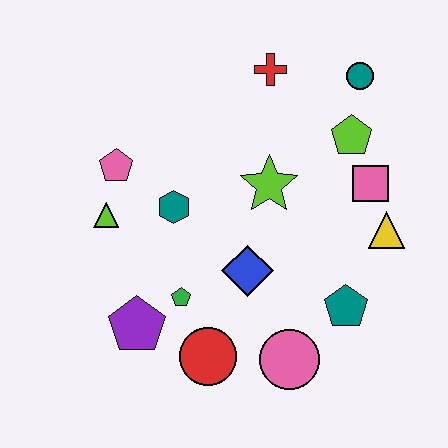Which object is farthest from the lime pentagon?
The purple pentagon is farthest from the lime pentagon.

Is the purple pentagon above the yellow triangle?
No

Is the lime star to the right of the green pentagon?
Yes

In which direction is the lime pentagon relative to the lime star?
The lime pentagon is to the right of the lime star.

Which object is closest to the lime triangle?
The pink pentagon is closest to the lime triangle.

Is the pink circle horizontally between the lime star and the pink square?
Yes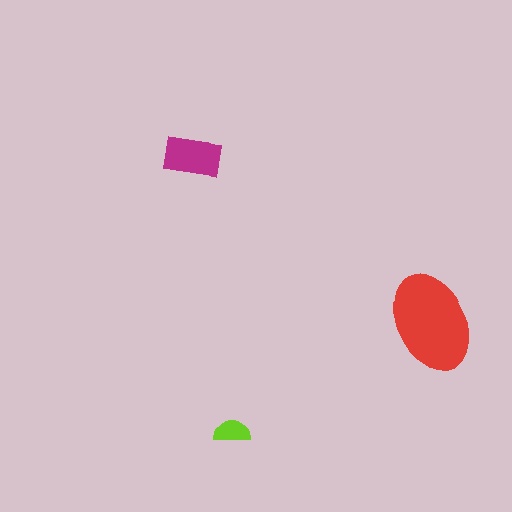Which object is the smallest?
The lime semicircle.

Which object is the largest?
The red ellipse.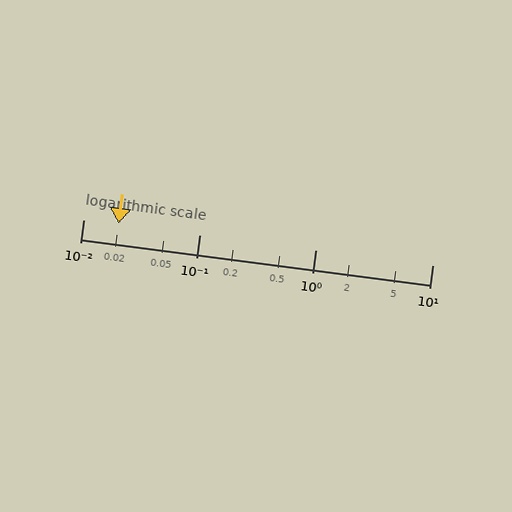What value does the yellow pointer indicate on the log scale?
The pointer indicates approximately 0.02.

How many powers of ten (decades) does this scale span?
The scale spans 3 decades, from 0.01 to 10.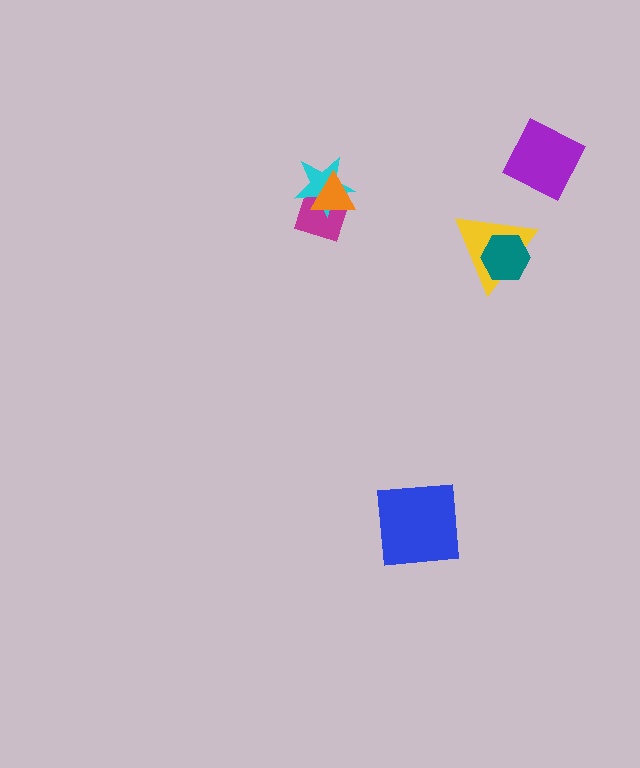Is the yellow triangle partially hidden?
Yes, it is partially covered by another shape.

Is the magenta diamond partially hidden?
Yes, it is partially covered by another shape.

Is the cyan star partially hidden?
Yes, it is partially covered by another shape.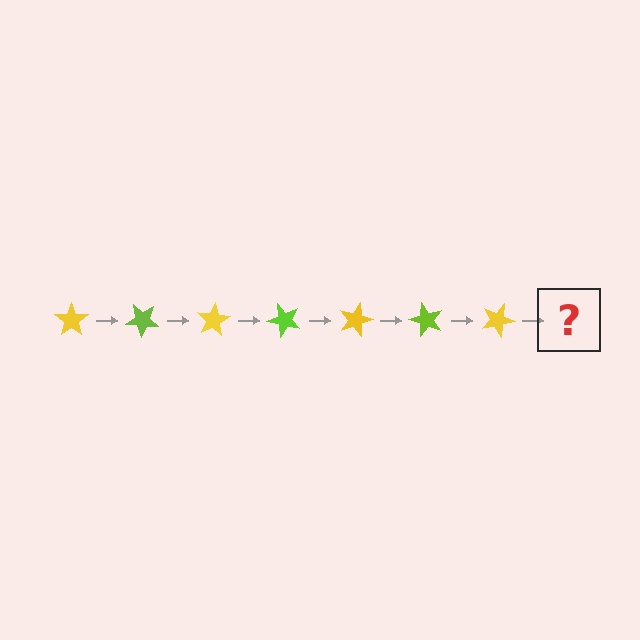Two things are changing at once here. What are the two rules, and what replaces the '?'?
The two rules are that it rotates 40 degrees each step and the color cycles through yellow and lime. The '?' should be a lime star, rotated 280 degrees from the start.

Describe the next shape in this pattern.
It should be a lime star, rotated 280 degrees from the start.